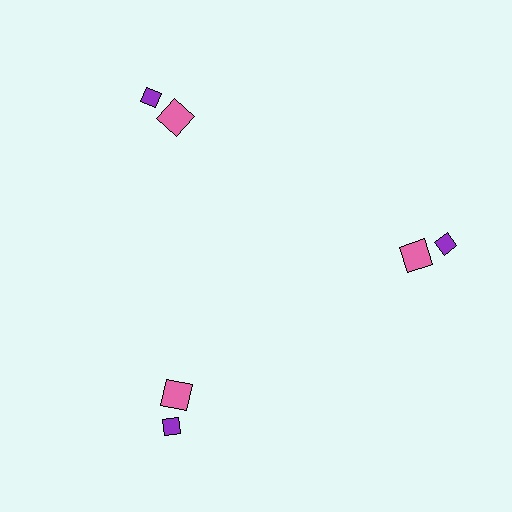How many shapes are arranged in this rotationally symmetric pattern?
There are 6 shapes, arranged in 3 groups of 2.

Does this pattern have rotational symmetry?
Yes, this pattern has 3-fold rotational symmetry. It looks the same after rotating 120 degrees around the center.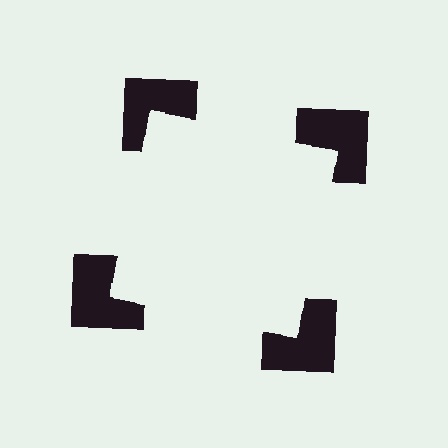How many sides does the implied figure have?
4 sides.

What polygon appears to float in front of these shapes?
An illusory square — its edges are inferred from the aligned wedge cuts in the notched squares, not physically drawn.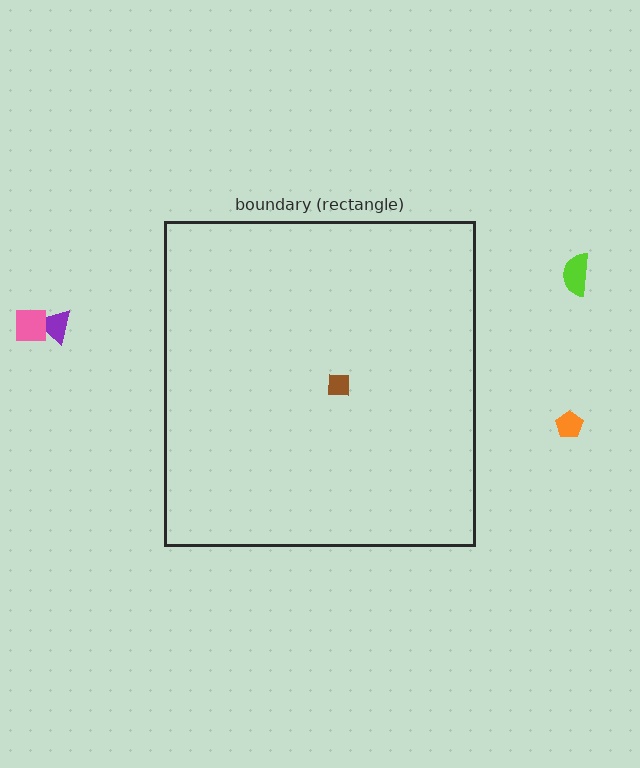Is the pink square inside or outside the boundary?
Outside.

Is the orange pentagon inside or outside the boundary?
Outside.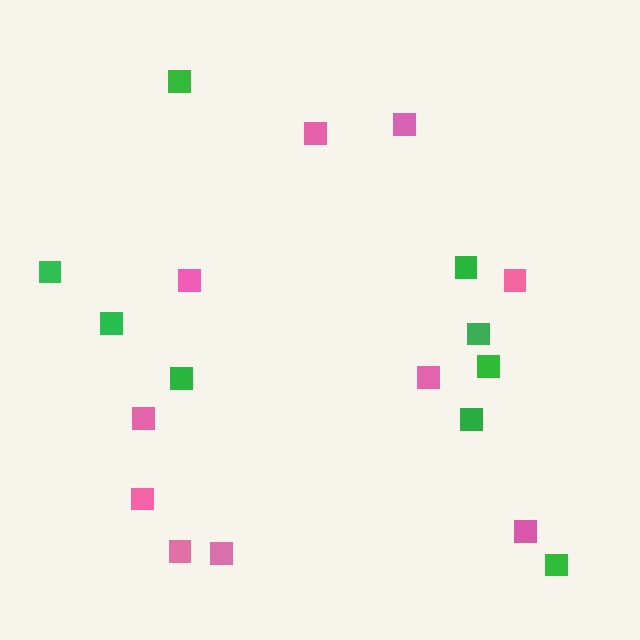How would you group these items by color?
There are 2 groups: one group of pink squares (10) and one group of green squares (9).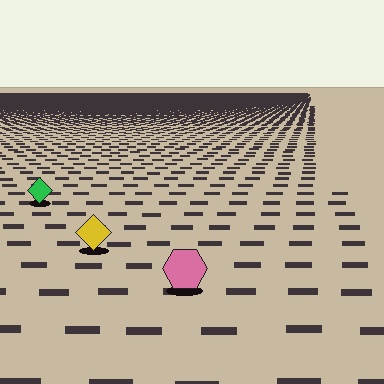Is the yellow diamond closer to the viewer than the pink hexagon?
No. The pink hexagon is closer — you can tell from the texture gradient: the ground texture is coarser near it.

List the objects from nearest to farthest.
From nearest to farthest: the pink hexagon, the yellow diamond, the green diamond.